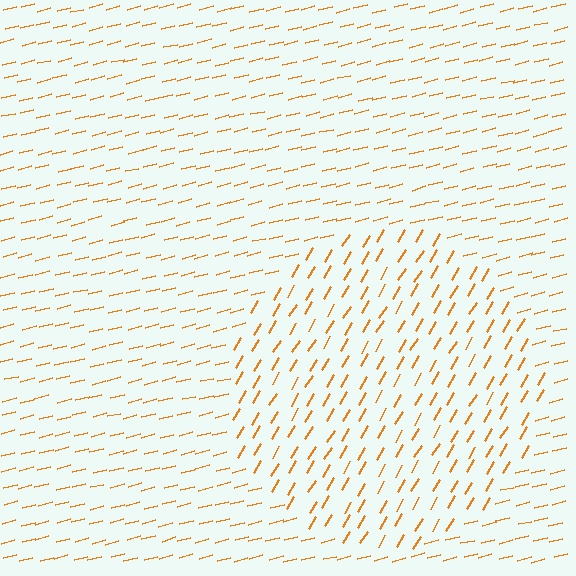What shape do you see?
I see a circle.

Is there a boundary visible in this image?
Yes, there is a texture boundary formed by a change in line orientation.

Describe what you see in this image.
The image is filled with small orange line segments. A circle region in the image has lines oriented differently from the surrounding lines, creating a visible texture boundary.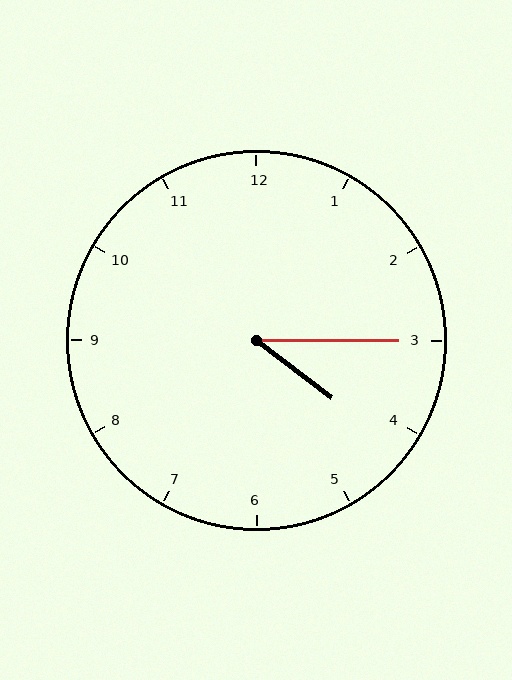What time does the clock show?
4:15.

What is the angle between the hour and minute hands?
Approximately 38 degrees.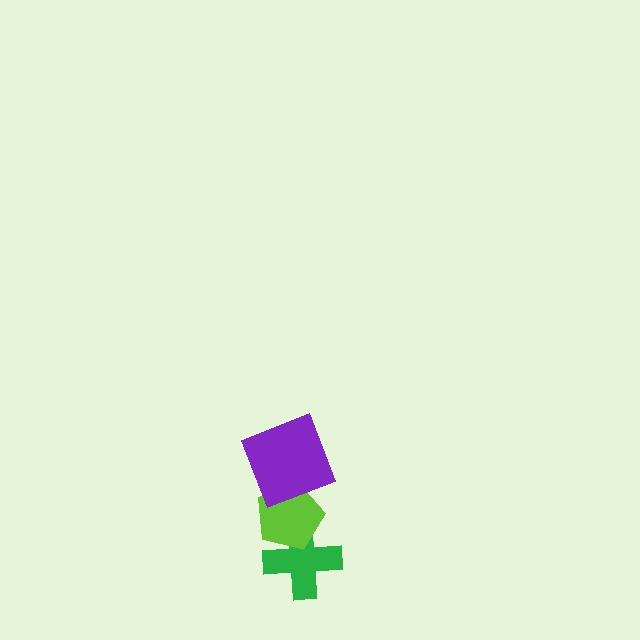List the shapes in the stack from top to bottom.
From top to bottom: the purple square, the lime pentagon, the green cross.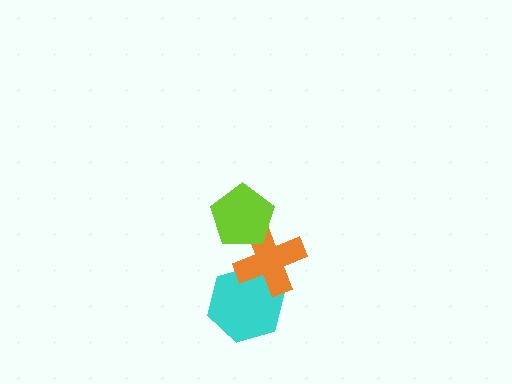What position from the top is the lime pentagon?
The lime pentagon is 1st from the top.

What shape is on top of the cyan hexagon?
The orange cross is on top of the cyan hexagon.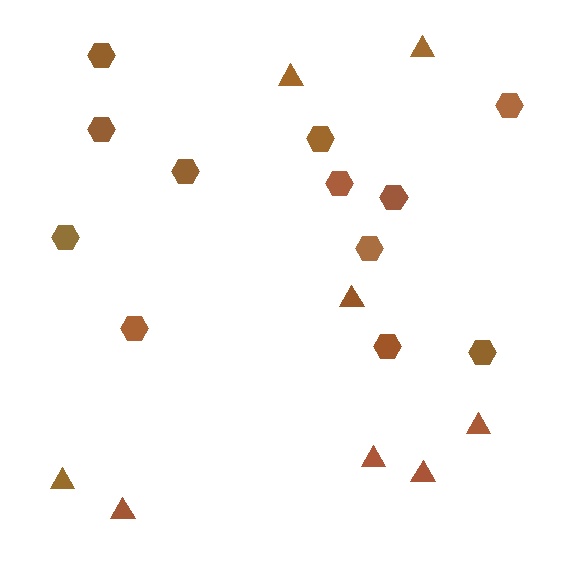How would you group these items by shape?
There are 2 groups: one group of triangles (8) and one group of hexagons (12).